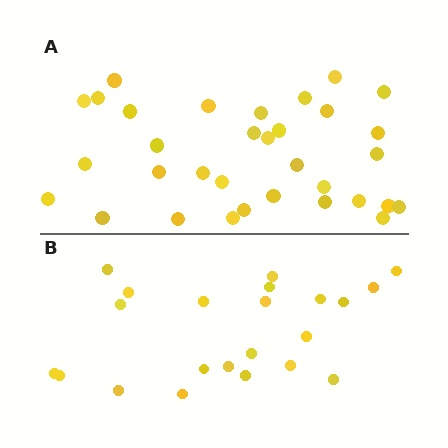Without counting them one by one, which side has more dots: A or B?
Region A (the top region) has more dots.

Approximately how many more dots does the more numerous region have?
Region A has roughly 12 or so more dots than region B.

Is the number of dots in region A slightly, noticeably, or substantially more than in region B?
Region A has substantially more. The ratio is roughly 1.5 to 1.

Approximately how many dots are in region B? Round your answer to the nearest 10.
About 20 dots. (The exact count is 22, which rounds to 20.)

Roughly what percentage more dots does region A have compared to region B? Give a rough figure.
About 50% more.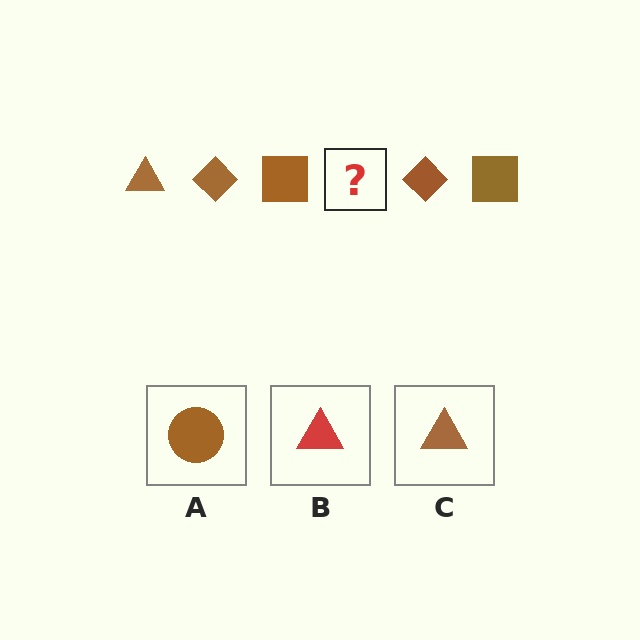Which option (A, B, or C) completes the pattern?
C.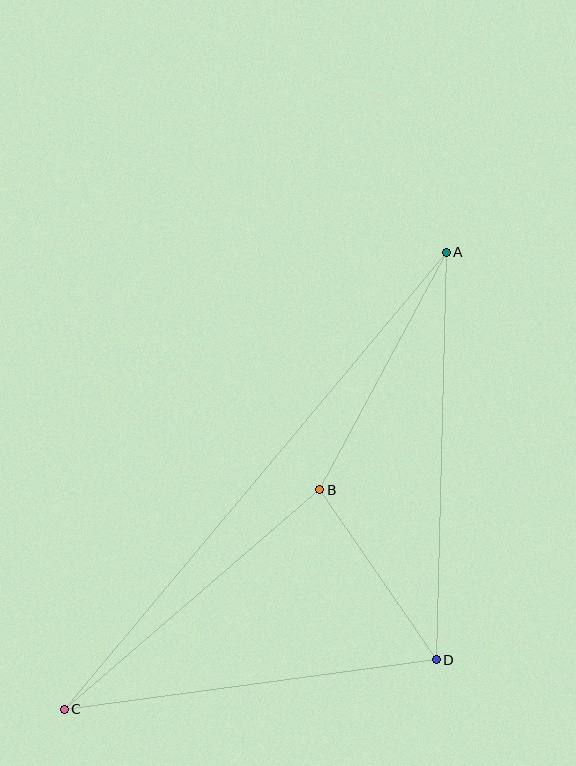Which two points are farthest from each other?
Points A and C are farthest from each other.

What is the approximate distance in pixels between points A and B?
The distance between A and B is approximately 269 pixels.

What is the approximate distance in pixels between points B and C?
The distance between B and C is approximately 337 pixels.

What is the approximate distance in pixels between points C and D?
The distance between C and D is approximately 376 pixels.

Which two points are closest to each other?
Points B and D are closest to each other.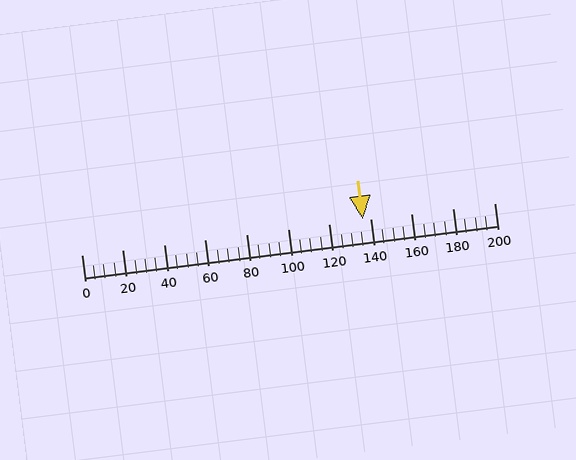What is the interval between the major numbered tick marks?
The major tick marks are spaced 20 units apart.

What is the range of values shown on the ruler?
The ruler shows values from 0 to 200.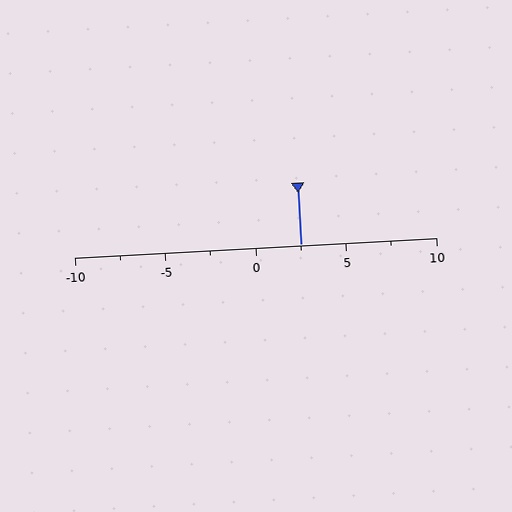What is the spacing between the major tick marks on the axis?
The major ticks are spaced 5 apart.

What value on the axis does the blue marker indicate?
The marker indicates approximately 2.5.